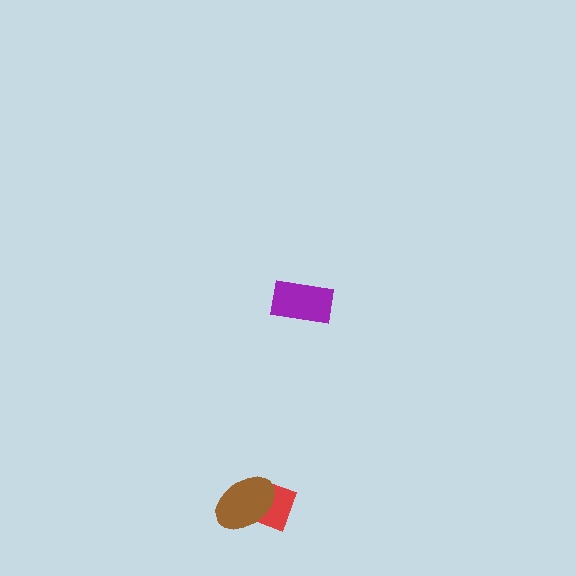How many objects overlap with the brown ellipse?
1 object overlaps with the brown ellipse.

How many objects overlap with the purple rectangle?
0 objects overlap with the purple rectangle.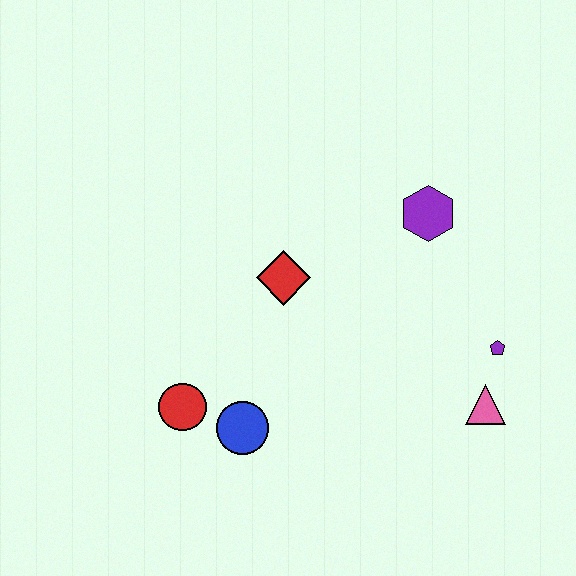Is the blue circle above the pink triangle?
No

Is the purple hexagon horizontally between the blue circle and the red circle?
No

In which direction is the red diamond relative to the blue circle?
The red diamond is above the blue circle.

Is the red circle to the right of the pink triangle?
No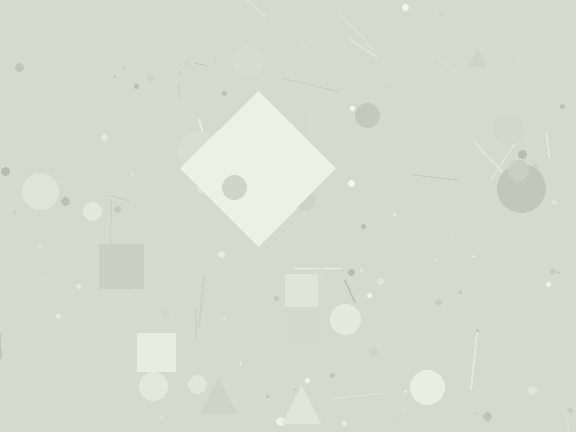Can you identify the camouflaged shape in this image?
The camouflaged shape is a diamond.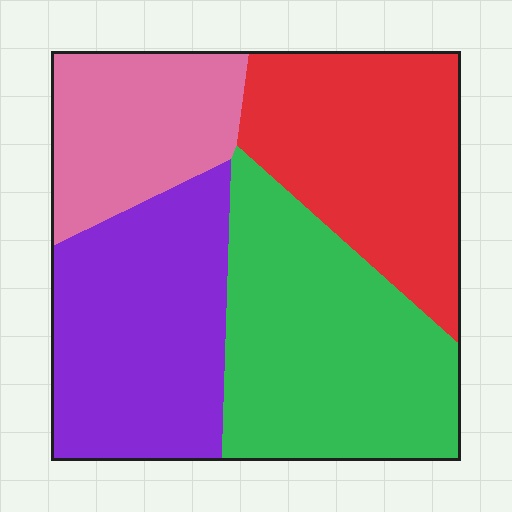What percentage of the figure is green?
Green takes up about one third (1/3) of the figure.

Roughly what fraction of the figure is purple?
Purple takes up between a quarter and a half of the figure.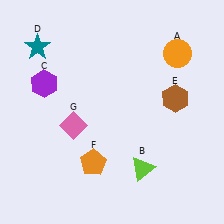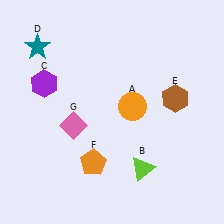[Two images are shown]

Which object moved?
The orange circle (A) moved down.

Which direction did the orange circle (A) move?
The orange circle (A) moved down.